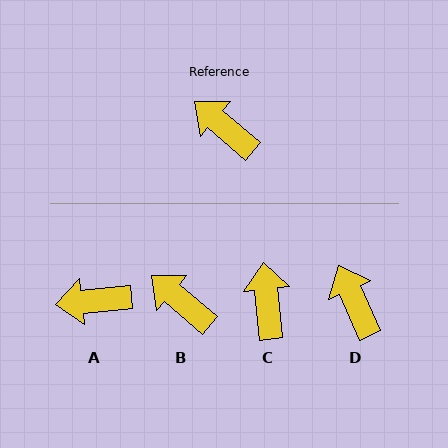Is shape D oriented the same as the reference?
No, it is off by about 25 degrees.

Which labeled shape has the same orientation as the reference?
B.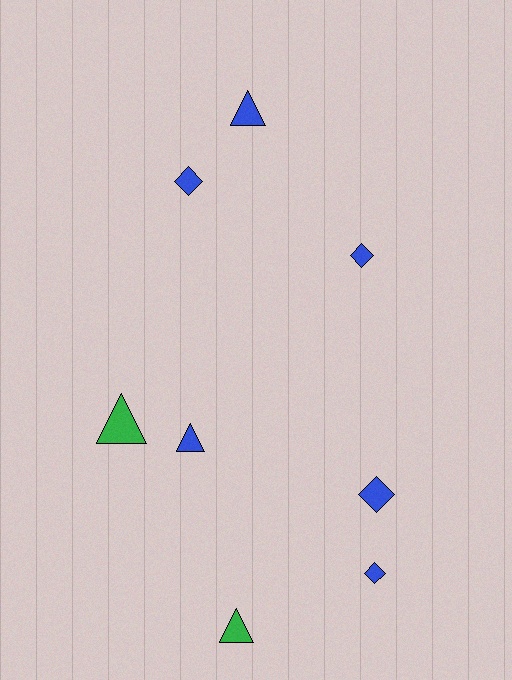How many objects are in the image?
There are 8 objects.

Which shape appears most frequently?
Diamond, with 4 objects.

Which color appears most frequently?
Blue, with 6 objects.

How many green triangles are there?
There are 2 green triangles.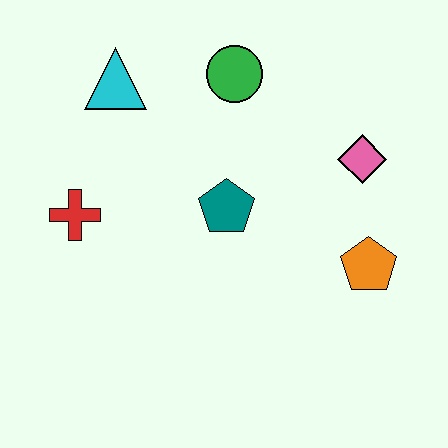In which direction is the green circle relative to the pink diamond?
The green circle is to the left of the pink diamond.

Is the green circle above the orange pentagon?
Yes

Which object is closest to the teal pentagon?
The green circle is closest to the teal pentagon.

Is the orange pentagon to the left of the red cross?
No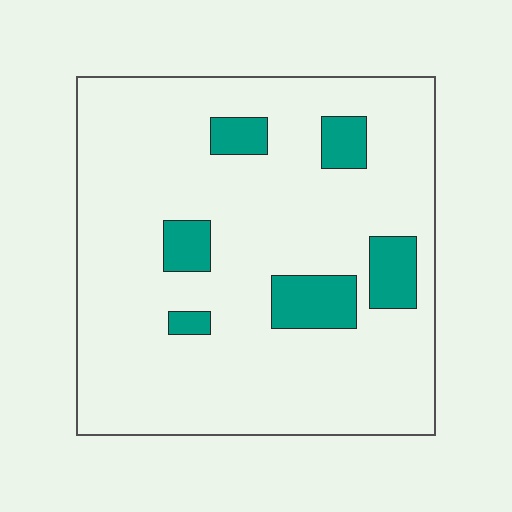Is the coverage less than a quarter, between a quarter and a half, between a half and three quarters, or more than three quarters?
Less than a quarter.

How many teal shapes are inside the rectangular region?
6.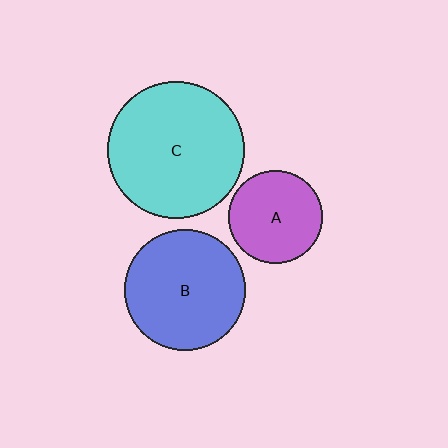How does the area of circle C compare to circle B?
Approximately 1.3 times.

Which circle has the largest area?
Circle C (cyan).